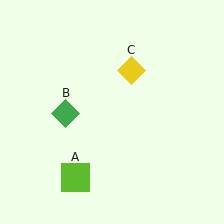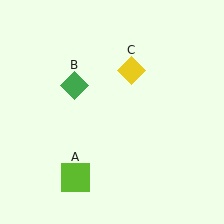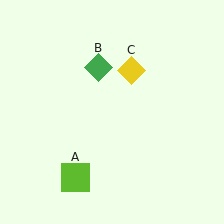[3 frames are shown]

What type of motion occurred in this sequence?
The green diamond (object B) rotated clockwise around the center of the scene.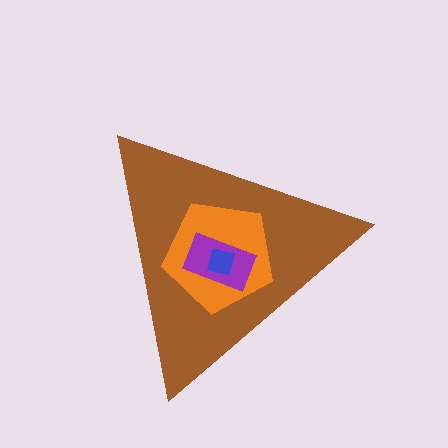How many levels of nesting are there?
4.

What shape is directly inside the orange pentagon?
The purple rectangle.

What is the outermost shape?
The brown triangle.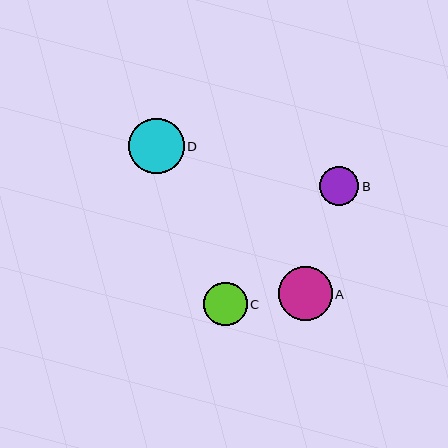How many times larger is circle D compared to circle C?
Circle D is approximately 1.3 times the size of circle C.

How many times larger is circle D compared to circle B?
Circle D is approximately 1.4 times the size of circle B.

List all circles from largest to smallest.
From largest to smallest: D, A, C, B.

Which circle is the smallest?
Circle B is the smallest with a size of approximately 39 pixels.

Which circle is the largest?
Circle D is the largest with a size of approximately 55 pixels.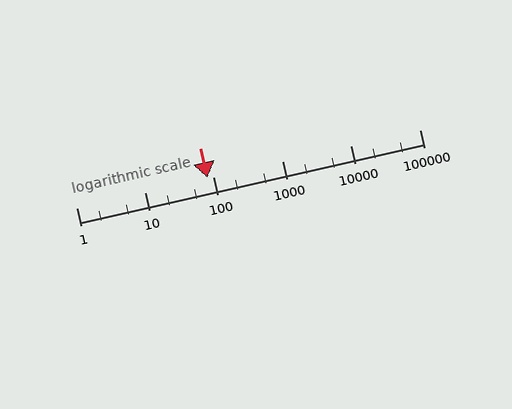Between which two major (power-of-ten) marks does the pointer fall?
The pointer is between 10 and 100.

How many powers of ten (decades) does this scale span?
The scale spans 5 decades, from 1 to 100000.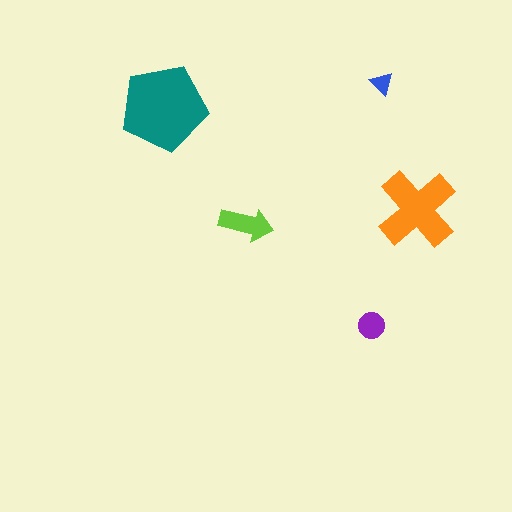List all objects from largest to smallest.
The teal pentagon, the orange cross, the lime arrow, the purple circle, the blue triangle.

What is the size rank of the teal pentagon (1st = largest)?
1st.